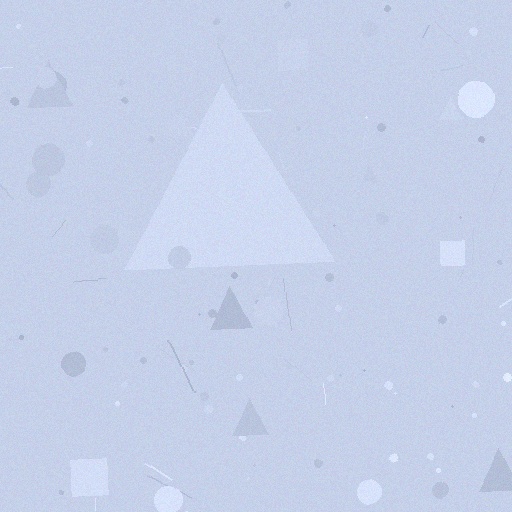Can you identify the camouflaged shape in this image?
The camouflaged shape is a triangle.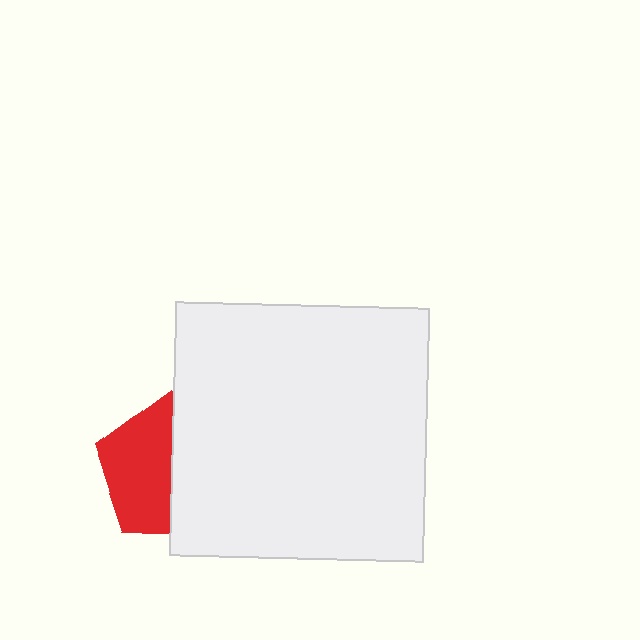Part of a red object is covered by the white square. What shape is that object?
It is a pentagon.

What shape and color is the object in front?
The object in front is a white square.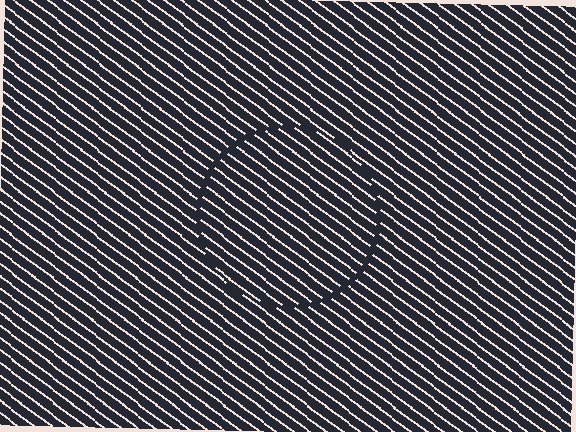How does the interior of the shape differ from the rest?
The interior of the shape contains the same grating, shifted by half a period — the contour is defined by the phase discontinuity where line-ends from the inner and outer gratings abut.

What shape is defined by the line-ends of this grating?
An illusory circle. The interior of the shape contains the same grating, shifted by half a period — the contour is defined by the phase discontinuity where line-ends from the inner and outer gratings abut.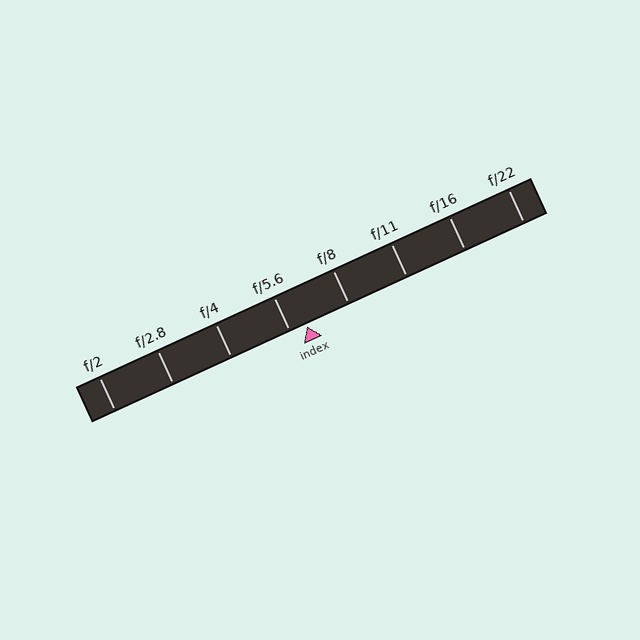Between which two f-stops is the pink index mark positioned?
The index mark is between f/5.6 and f/8.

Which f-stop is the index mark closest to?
The index mark is closest to f/5.6.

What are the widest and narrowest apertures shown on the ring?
The widest aperture shown is f/2 and the narrowest is f/22.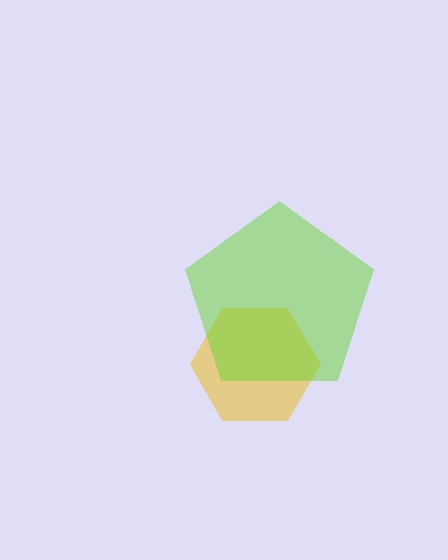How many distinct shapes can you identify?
There are 2 distinct shapes: a yellow hexagon, a lime pentagon.